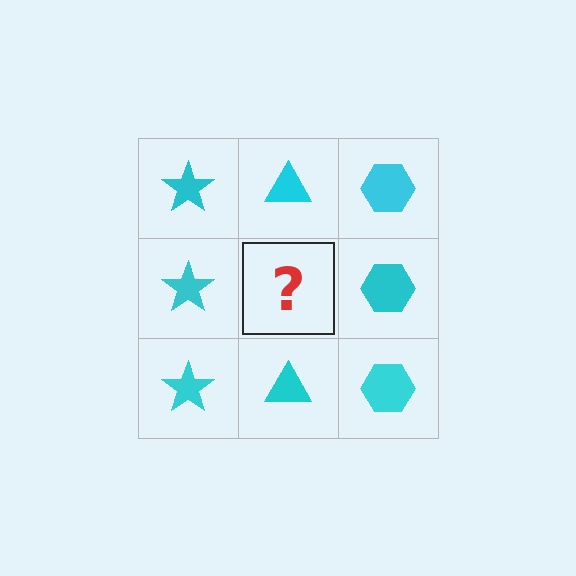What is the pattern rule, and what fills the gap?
The rule is that each column has a consistent shape. The gap should be filled with a cyan triangle.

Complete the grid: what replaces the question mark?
The question mark should be replaced with a cyan triangle.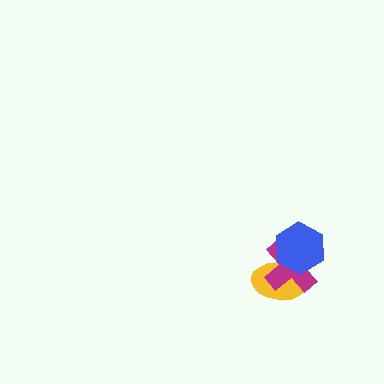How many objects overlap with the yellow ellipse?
2 objects overlap with the yellow ellipse.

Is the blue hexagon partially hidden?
No, no other shape covers it.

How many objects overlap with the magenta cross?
2 objects overlap with the magenta cross.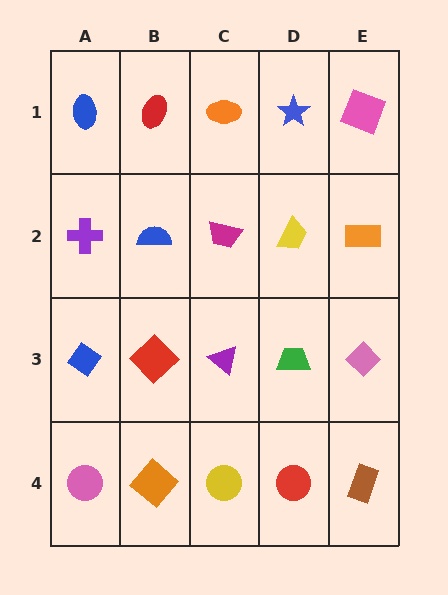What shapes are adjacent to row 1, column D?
A yellow trapezoid (row 2, column D), an orange ellipse (row 1, column C), a pink square (row 1, column E).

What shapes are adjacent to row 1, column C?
A magenta trapezoid (row 2, column C), a red ellipse (row 1, column B), a blue star (row 1, column D).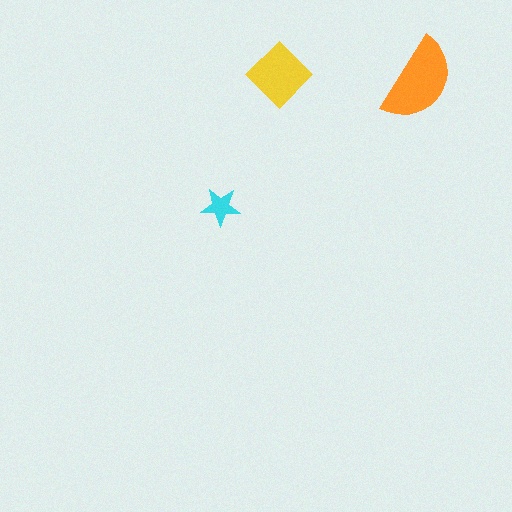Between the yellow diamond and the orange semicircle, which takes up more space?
The orange semicircle.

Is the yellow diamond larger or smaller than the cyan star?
Larger.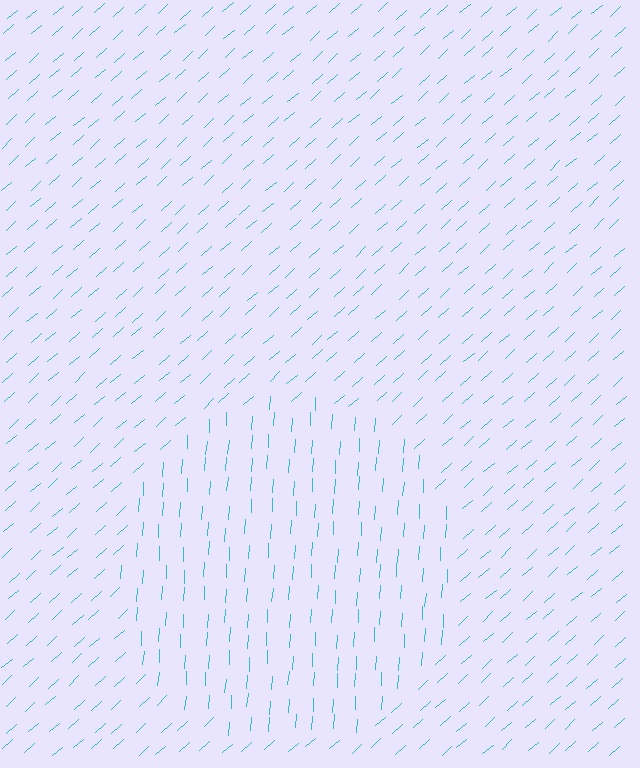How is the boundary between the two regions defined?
The boundary is defined purely by a change in line orientation (approximately 45 degrees difference). All lines are the same color and thickness.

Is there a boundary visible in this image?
Yes, there is a texture boundary formed by a change in line orientation.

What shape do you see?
I see a circle.